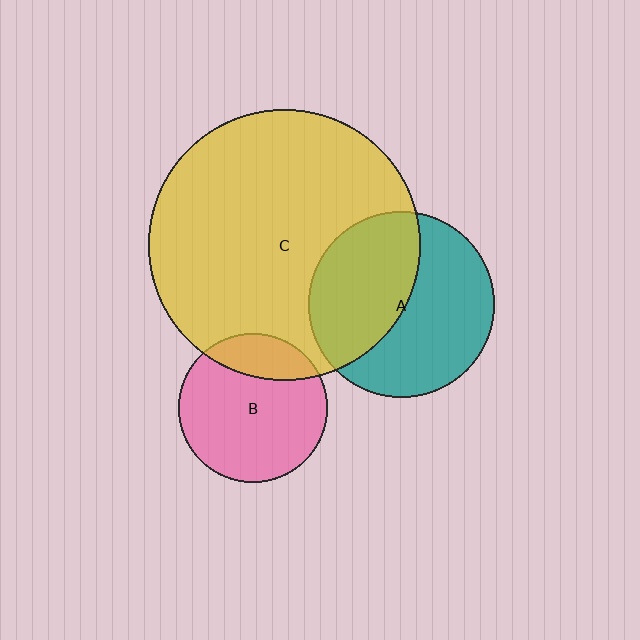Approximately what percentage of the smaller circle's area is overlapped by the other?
Approximately 20%.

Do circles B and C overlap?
Yes.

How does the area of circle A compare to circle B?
Approximately 1.6 times.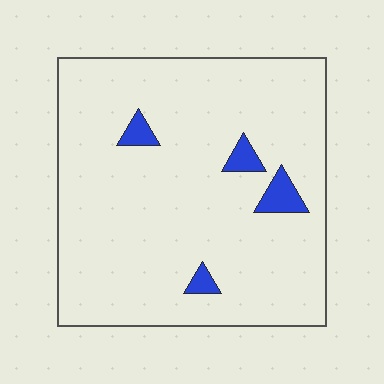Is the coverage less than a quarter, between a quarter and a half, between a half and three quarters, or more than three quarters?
Less than a quarter.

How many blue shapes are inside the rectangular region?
4.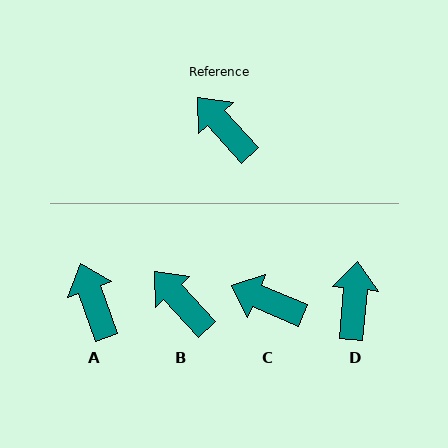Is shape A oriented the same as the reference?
No, it is off by about 23 degrees.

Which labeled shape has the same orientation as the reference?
B.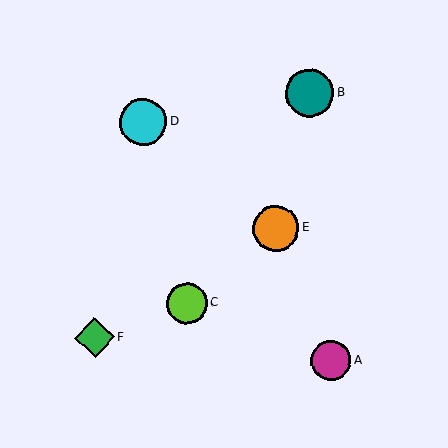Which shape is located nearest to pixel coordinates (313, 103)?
The teal circle (labeled B) at (310, 94) is nearest to that location.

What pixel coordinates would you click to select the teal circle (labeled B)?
Click at (310, 94) to select the teal circle B.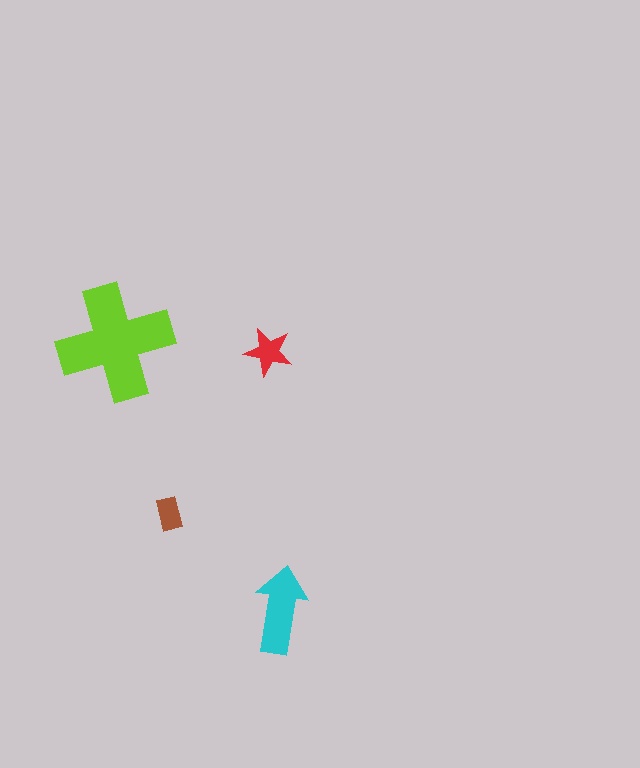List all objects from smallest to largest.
The brown rectangle, the red star, the cyan arrow, the lime cross.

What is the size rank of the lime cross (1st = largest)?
1st.